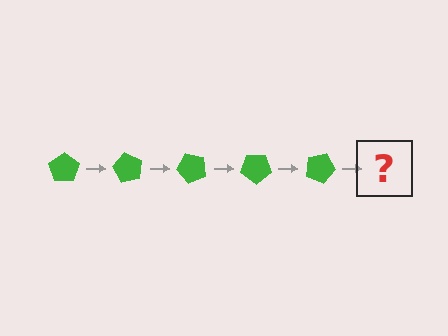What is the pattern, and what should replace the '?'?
The pattern is that the pentagon rotates 60 degrees each step. The '?' should be a green pentagon rotated 300 degrees.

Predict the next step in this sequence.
The next step is a green pentagon rotated 300 degrees.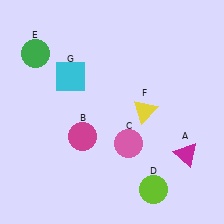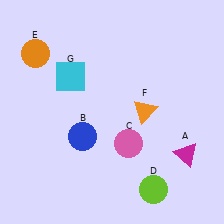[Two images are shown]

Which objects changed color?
B changed from magenta to blue. E changed from green to orange. F changed from yellow to orange.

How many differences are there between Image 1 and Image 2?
There are 3 differences between the two images.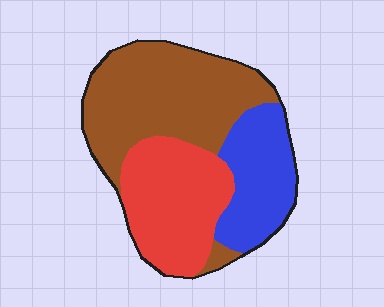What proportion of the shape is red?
Red covers 32% of the shape.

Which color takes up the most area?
Brown, at roughly 45%.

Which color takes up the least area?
Blue, at roughly 25%.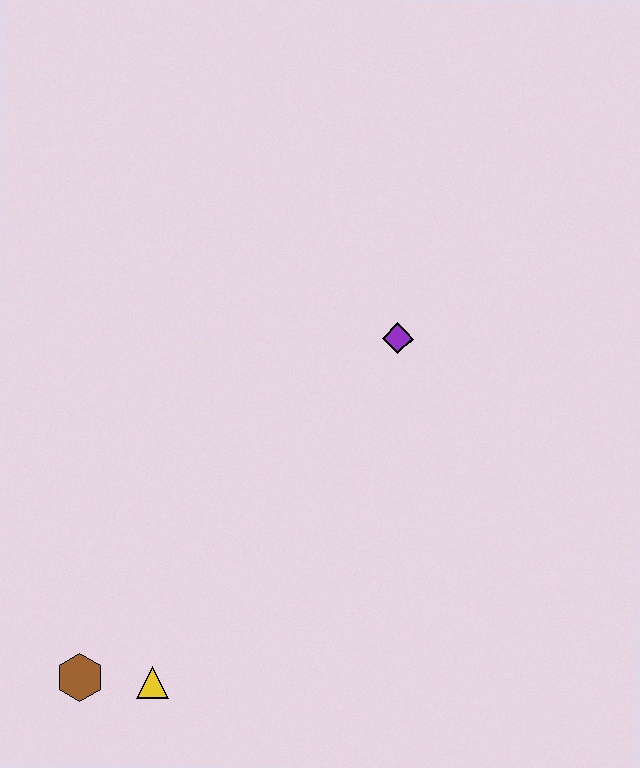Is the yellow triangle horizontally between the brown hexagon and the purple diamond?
Yes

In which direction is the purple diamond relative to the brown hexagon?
The purple diamond is above the brown hexagon.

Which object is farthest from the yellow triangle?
The purple diamond is farthest from the yellow triangle.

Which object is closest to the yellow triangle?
The brown hexagon is closest to the yellow triangle.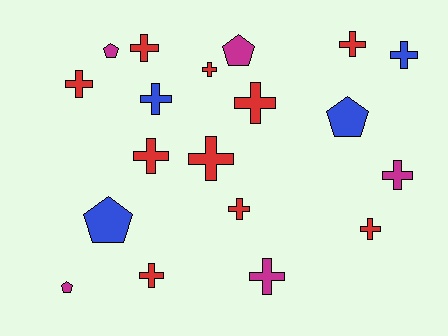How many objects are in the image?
There are 19 objects.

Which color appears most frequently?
Red, with 10 objects.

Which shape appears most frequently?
Cross, with 14 objects.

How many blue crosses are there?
There are 2 blue crosses.